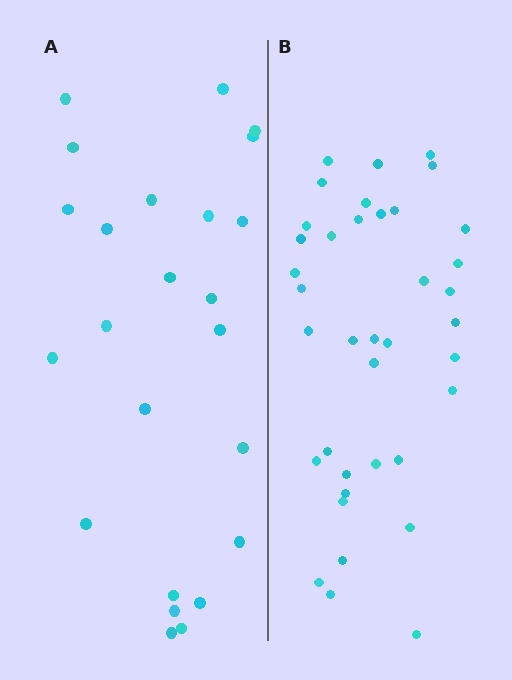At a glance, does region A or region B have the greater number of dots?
Region B (the right region) has more dots.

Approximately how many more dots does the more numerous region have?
Region B has approximately 15 more dots than region A.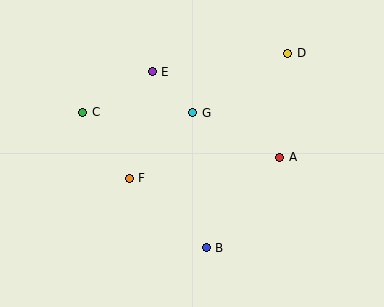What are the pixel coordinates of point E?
Point E is at (152, 72).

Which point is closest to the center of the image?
Point G at (193, 113) is closest to the center.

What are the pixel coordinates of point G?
Point G is at (193, 113).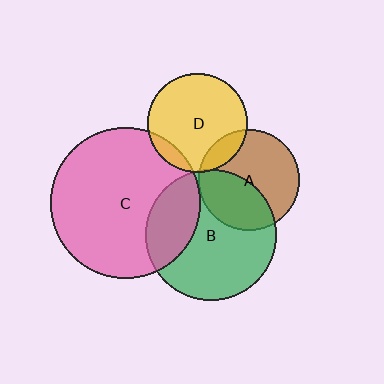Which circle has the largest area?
Circle C (pink).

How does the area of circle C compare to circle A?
Approximately 2.2 times.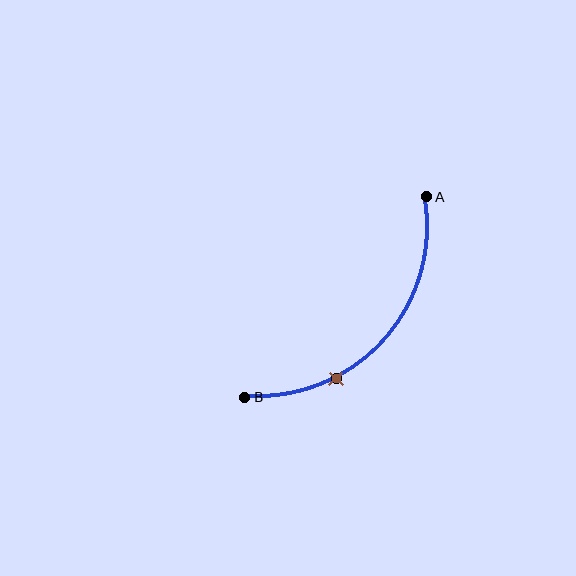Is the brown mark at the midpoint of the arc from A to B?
No. The brown mark lies on the arc but is closer to endpoint B. The arc midpoint would be at the point on the curve equidistant along the arc from both A and B.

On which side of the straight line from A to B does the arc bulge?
The arc bulges below and to the right of the straight line connecting A and B.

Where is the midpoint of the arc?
The arc midpoint is the point on the curve farthest from the straight line joining A and B. It sits below and to the right of that line.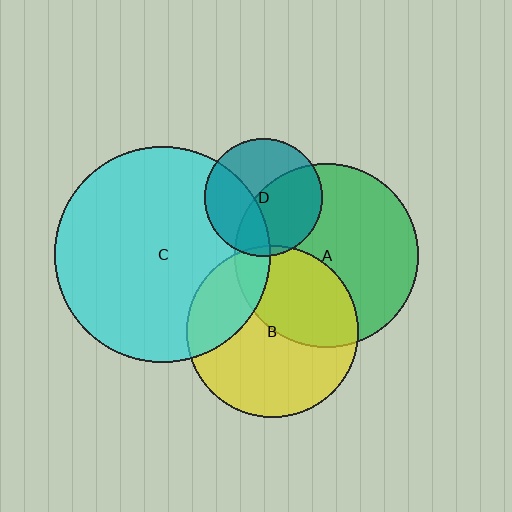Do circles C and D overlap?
Yes.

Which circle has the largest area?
Circle C (cyan).